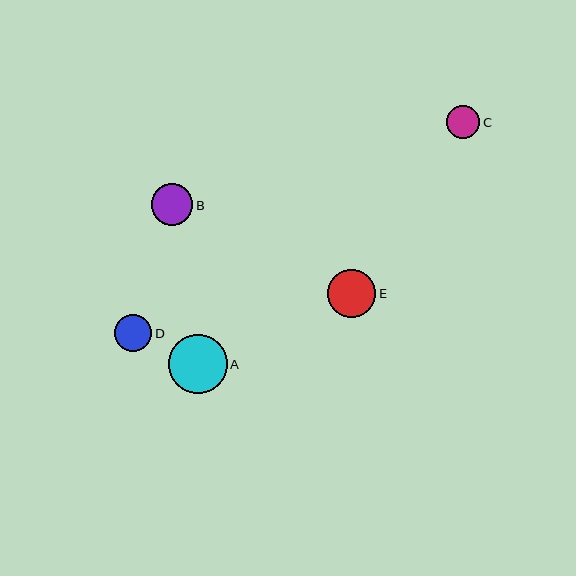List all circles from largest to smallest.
From largest to smallest: A, E, B, D, C.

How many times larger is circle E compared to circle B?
Circle E is approximately 1.2 times the size of circle B.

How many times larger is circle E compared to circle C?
Circle E is approximately 1.4 times the size of circle C.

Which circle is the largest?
Circle A is the largest with a size of approximately 59 pixels.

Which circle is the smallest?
Circle C is the smallest with a size of approximately 34 pixels.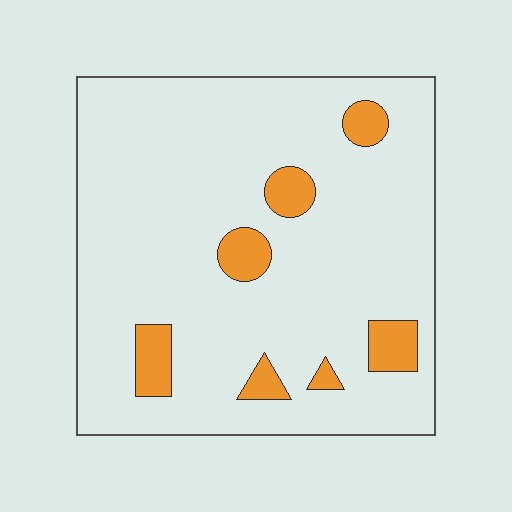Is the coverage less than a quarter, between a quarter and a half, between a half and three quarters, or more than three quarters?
Less than a quarter.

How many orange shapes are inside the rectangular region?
7.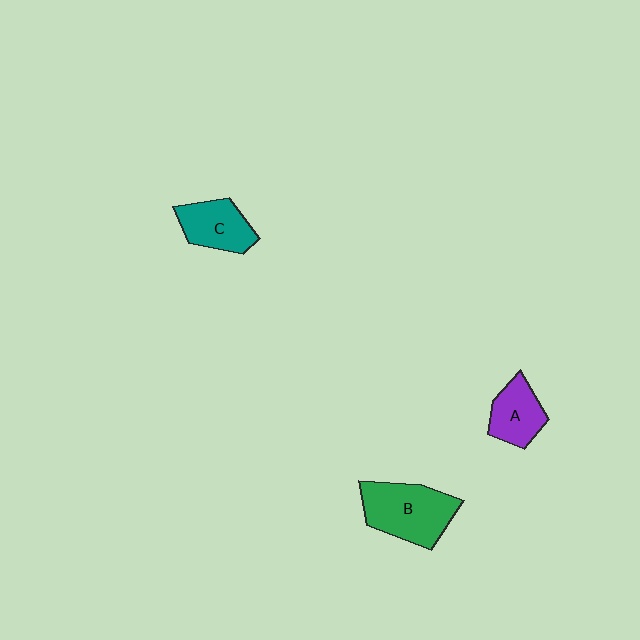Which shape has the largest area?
Shape B (green).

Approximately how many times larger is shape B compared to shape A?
Approximately 1.6 times.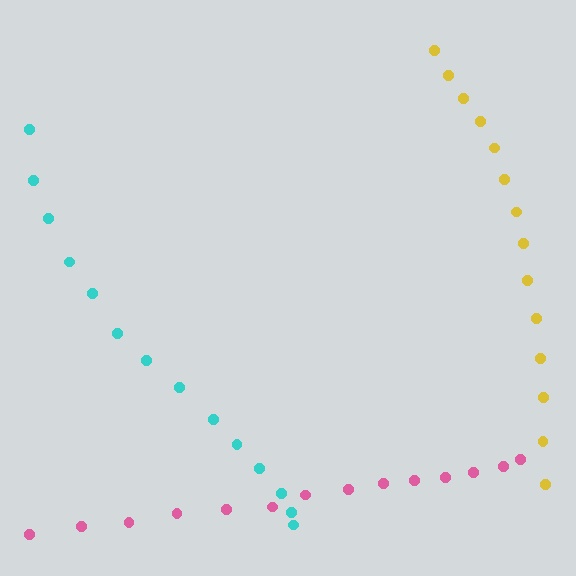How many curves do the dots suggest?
There are 3 distinct paths.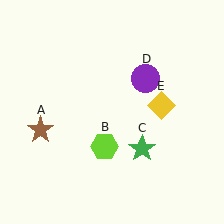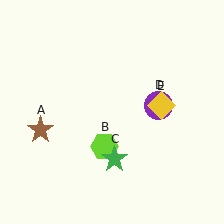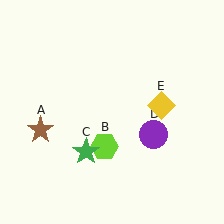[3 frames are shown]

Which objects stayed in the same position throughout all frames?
Brown star (object A) and lime hexagon (object B) and yellow diamond (object E) remained stationary.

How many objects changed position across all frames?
2 objects changed position: green star (object C), purple circle (object D).